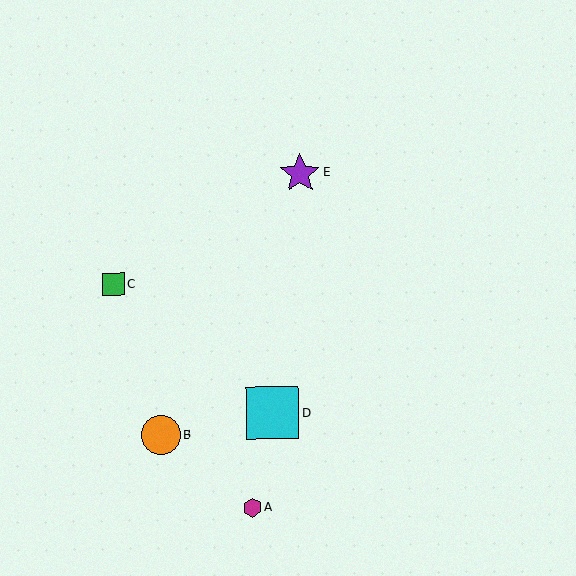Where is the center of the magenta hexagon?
The center of the magenta hexagon is at (252, 508).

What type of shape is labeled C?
Shape C is a green square.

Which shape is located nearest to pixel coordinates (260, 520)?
The magenta hexagon (labeled A) at (252, 508) is nearest to that location.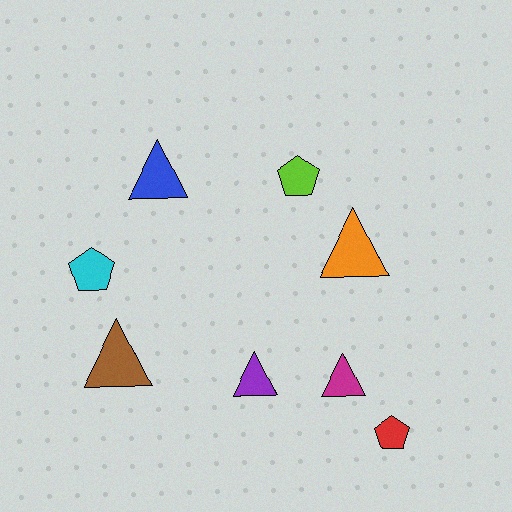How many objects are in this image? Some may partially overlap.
There are 8 objects.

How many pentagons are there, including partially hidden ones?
There are 3 pentagons.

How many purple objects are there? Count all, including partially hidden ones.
There is 1 purple object.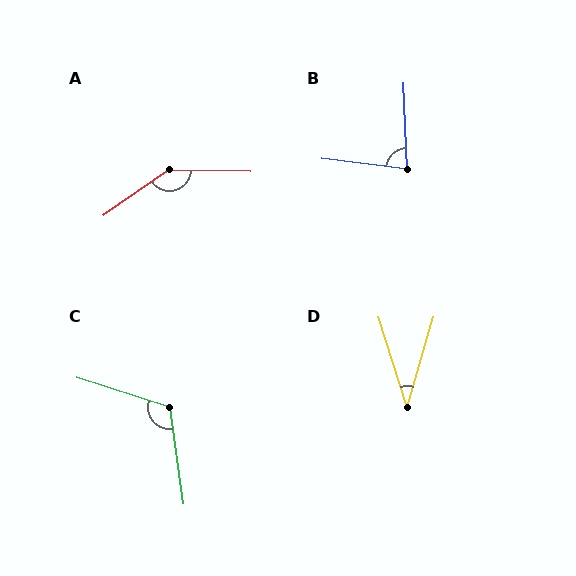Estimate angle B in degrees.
Approximately 81 degrees.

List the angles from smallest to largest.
D (34°), B (81°), C (115°), A (144°).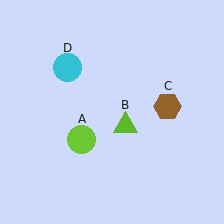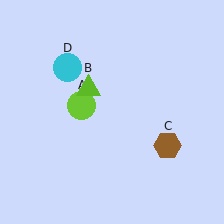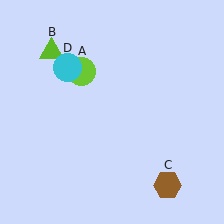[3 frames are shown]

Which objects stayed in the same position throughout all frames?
Cyan circle (object D) remained stationary.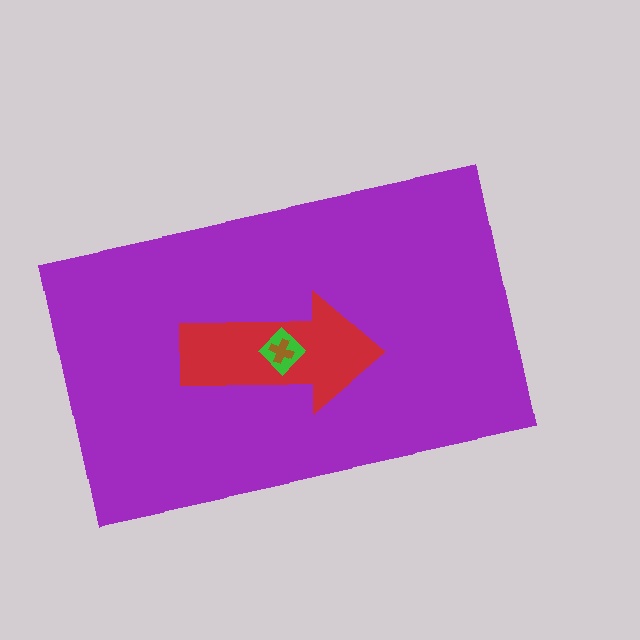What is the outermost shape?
The purple rectangle.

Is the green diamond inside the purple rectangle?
Yes.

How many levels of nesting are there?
4.